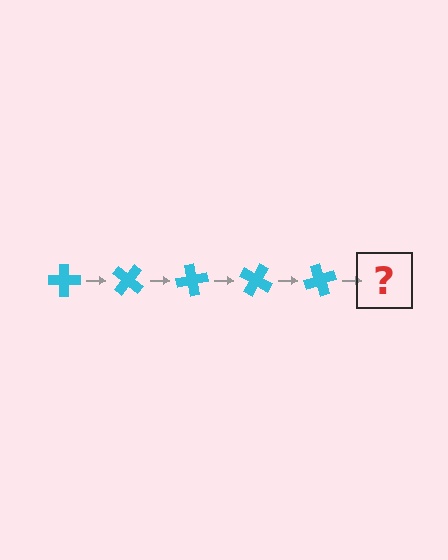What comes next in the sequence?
The next element should be a cyan cross rotated 200 degrees.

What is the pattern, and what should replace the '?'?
The pattern is that the cross rotates 40 degrees each step. The '?' should be a cyan cross rotated 200 degrees.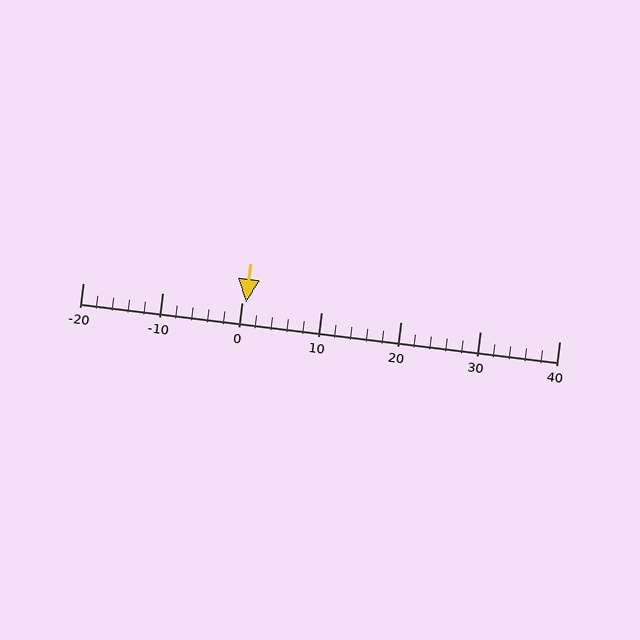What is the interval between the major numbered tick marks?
The major tick marks are spaced 10 units apart.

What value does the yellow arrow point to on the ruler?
The yellow arrow points to approximately 0.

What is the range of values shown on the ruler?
The ruler shows values from -20 to 40.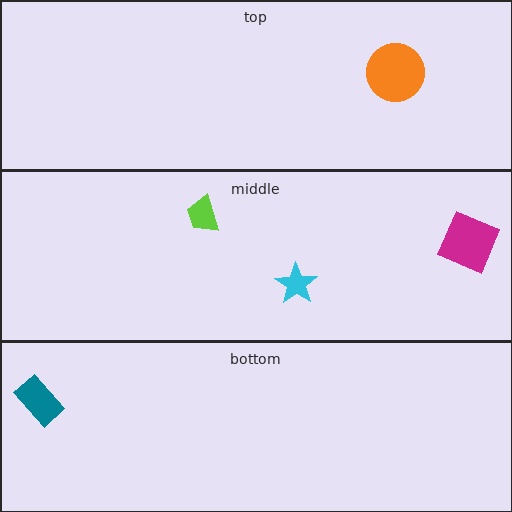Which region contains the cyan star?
The middle region.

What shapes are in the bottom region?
The teal rectangle.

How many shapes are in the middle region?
3.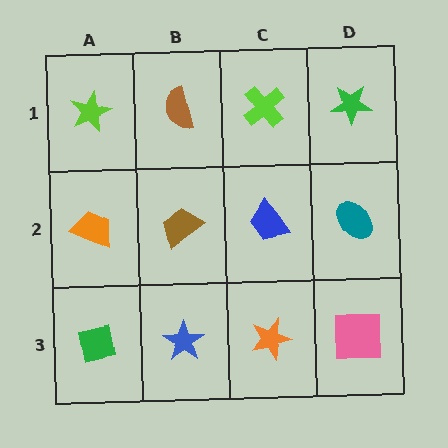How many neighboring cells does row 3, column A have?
2.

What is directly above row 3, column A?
An orange trapezoid.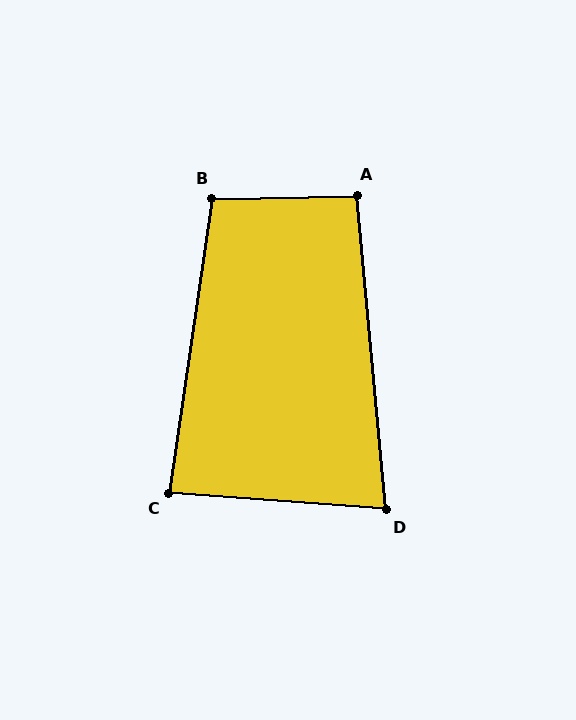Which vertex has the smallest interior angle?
D, at approximately 81 degrees.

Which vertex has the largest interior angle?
B, at approximately 99 degrees.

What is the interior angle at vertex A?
Approximately 94 degrees (approximately right).